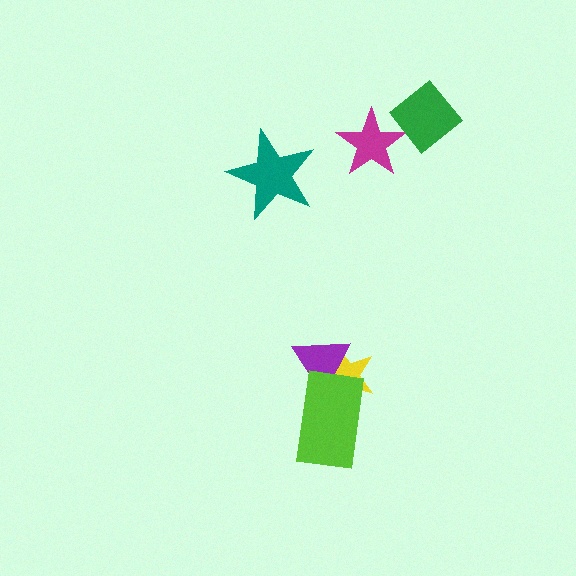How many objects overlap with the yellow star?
2 objects overlap with the yellow star.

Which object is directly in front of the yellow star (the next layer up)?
The purple triangle is directly in front of the yellow star.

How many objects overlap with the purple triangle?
2 objects overlap with the purple triangle.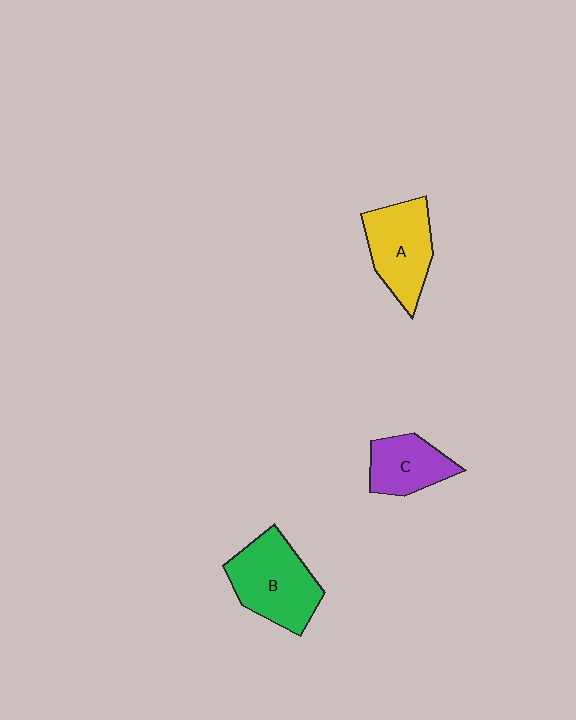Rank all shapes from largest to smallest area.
From largest to smallest: B (green), A (yellow), C (purple).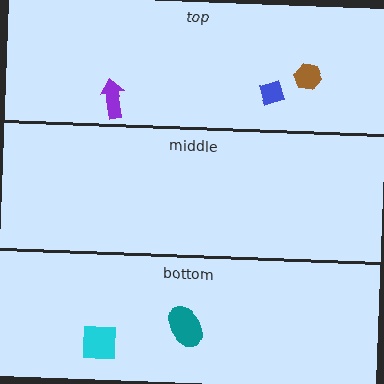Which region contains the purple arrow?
The top region.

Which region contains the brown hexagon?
The top region.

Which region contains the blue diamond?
The top region.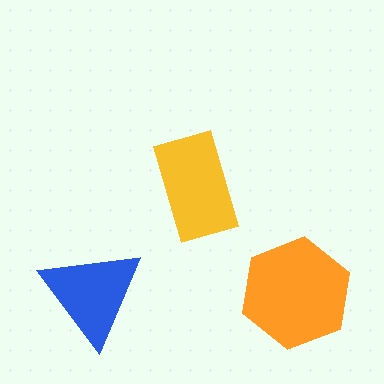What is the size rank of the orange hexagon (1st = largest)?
1st.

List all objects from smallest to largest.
The blue triangle, the yellow rectangle, the orange hexagon.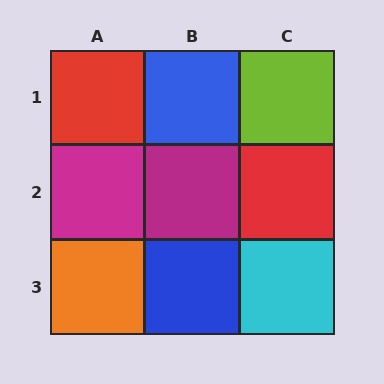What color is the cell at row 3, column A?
Orange.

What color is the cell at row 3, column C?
Cyan.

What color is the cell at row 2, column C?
Red.